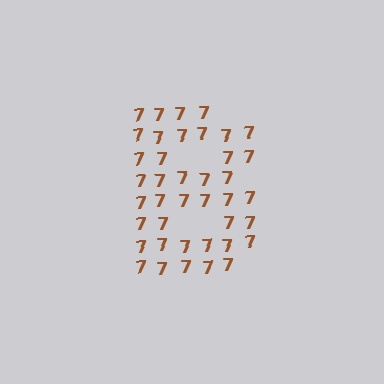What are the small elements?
The small elements are digit 7's.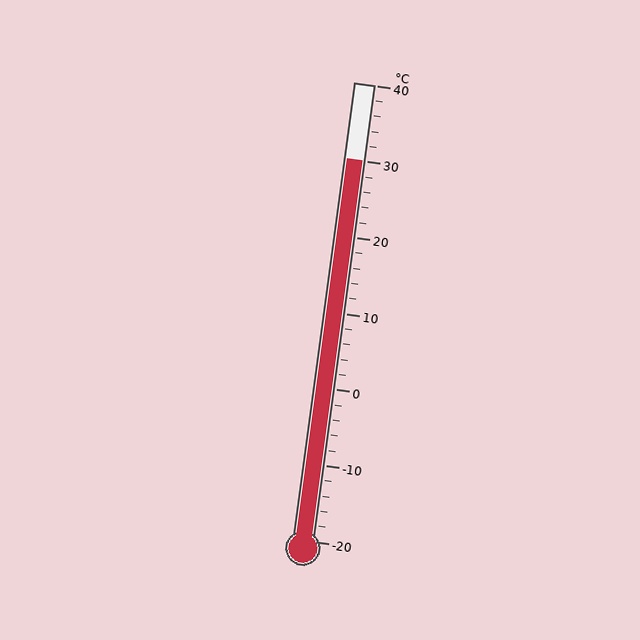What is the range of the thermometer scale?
The thermometer scale ranges from -20°C to 40°C.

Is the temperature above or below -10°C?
The temperature is above -10°C.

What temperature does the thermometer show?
The thermometer shows approximately 30°C.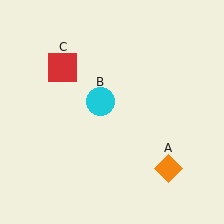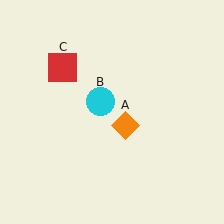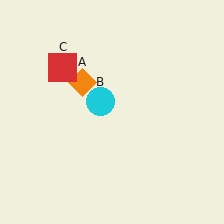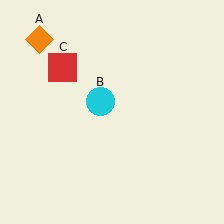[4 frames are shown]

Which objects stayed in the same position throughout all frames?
Cyan circle (object B) and red square (object C) remained stationary.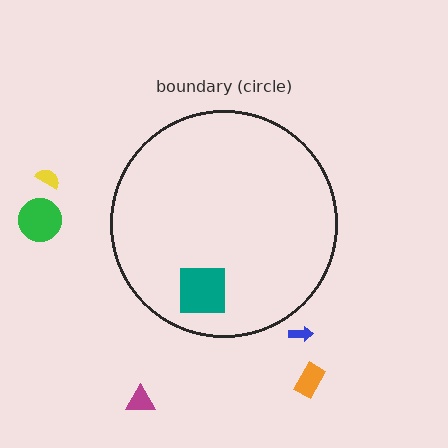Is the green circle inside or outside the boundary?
Outside.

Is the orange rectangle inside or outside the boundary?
Outside.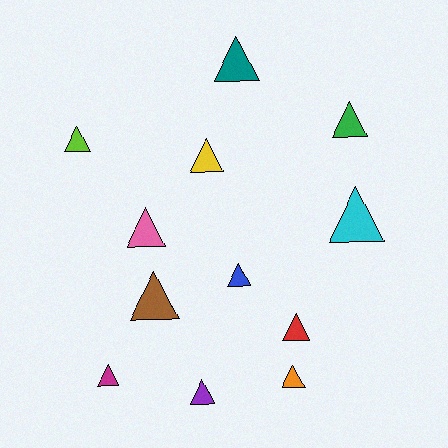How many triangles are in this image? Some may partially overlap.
There are 12 triangles.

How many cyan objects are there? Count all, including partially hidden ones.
There is 1 cyan object.